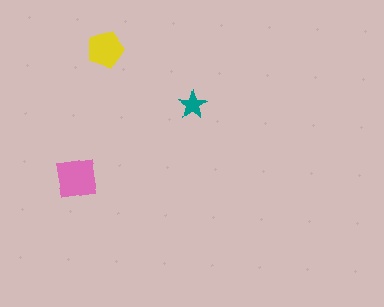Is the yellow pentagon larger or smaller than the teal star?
Larger.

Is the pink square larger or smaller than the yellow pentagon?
Larger.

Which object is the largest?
The pink square.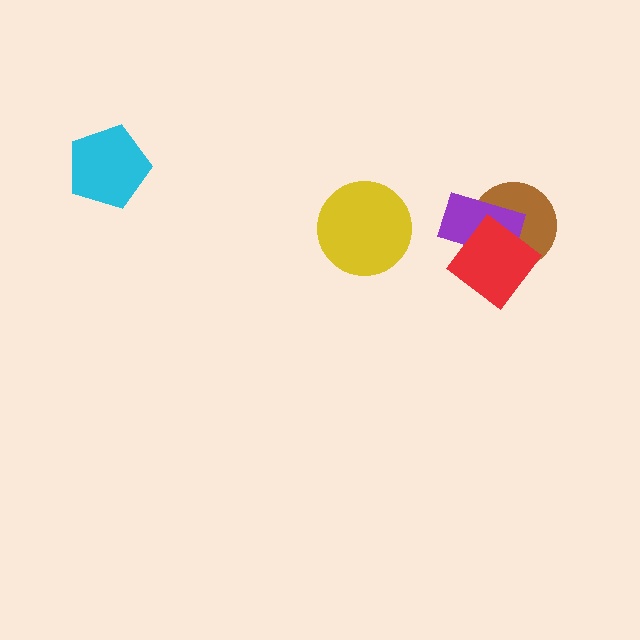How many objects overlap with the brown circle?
2 objects overlap with the brown circle.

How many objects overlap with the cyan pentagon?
0 objects overlap with the cyan pentagon.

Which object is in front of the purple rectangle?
The red diamond is in front of the purple rectangle.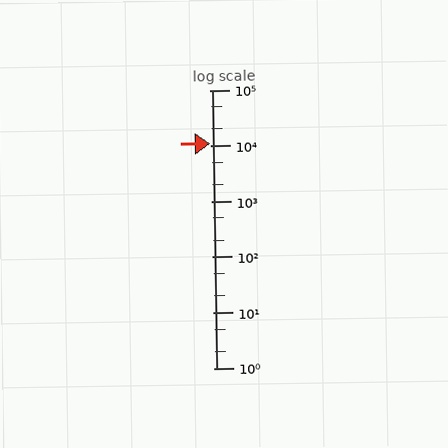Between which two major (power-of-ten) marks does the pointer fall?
The pointer is between 10000 and 100000.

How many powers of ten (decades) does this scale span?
The scale spans 5 decades, from 1 to 100000.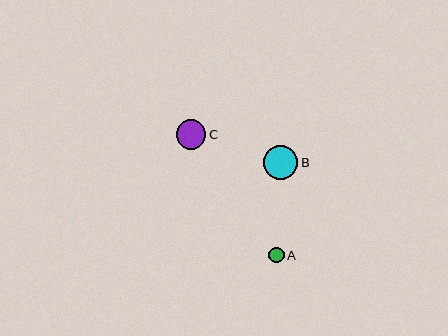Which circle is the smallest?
Circle A is the smallest with a size of approximately 16 pixels.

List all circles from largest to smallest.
From largest to smallest: B, C, A.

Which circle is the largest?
Circle B is the largest with a size of approximately 34 pixels.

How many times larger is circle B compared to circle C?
Circle B is approximately 1.2 times the size of circle C.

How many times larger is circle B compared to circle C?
Circle B is approximately 1.2 times the size of circle C.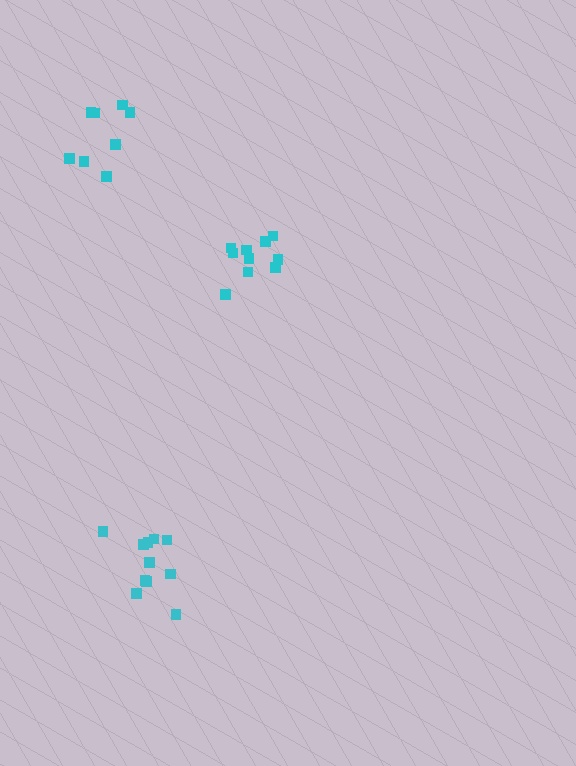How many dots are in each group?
Group 1: 11 dots, Group 2: 10 dots, Group 3: 8 dots (29 total).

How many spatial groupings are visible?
There are 3 spatial groupings.